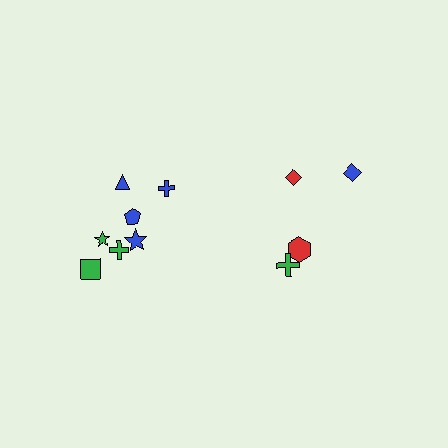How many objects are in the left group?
There are 7 objects.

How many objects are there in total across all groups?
There are 11 objects.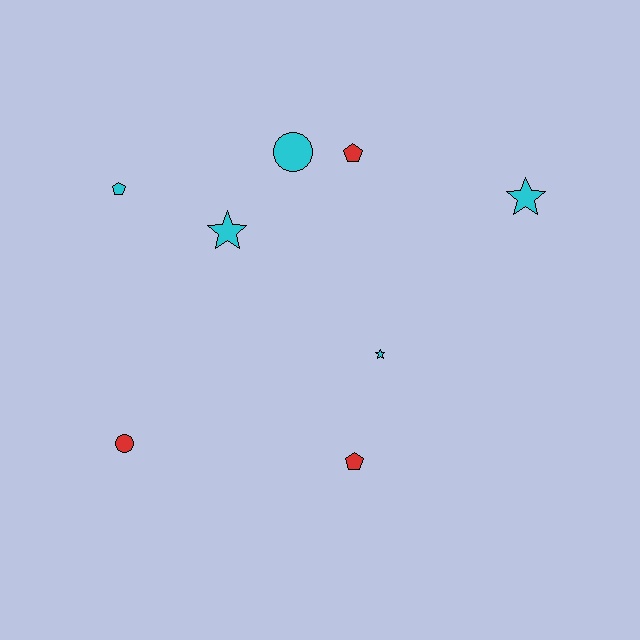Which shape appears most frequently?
Star, with 3 objects.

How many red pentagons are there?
There are 2 red pentagons.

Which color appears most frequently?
Cyan, with 5 objects.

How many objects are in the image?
There are 8 objects.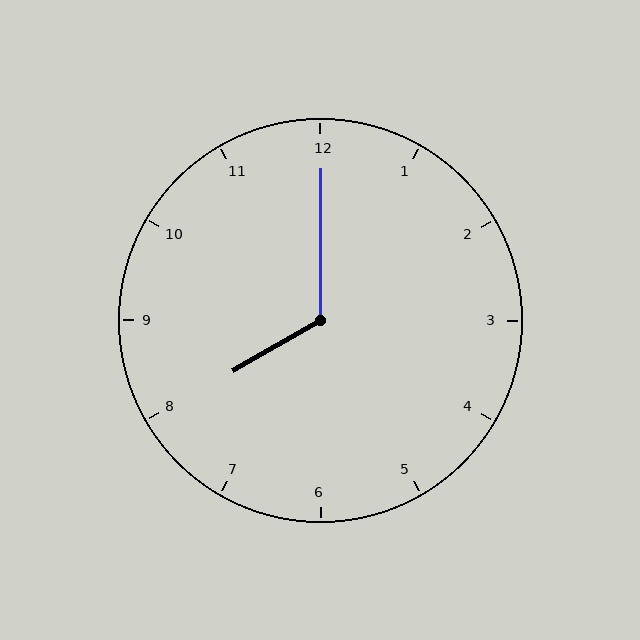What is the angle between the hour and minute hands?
Approximately 120 degrees.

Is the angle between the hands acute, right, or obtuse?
It is obtuse.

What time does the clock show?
8:00.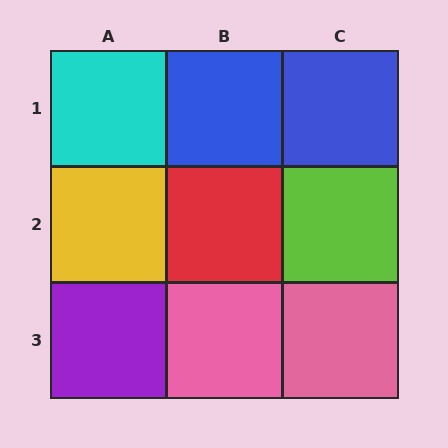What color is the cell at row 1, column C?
Blue.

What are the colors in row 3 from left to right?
Purple, pink, pink.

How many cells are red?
1 cell is red.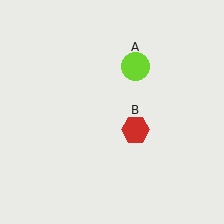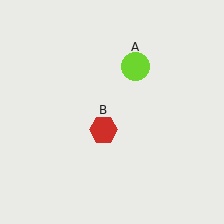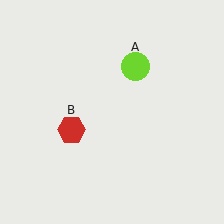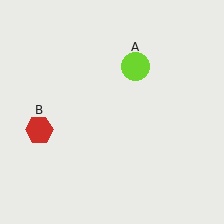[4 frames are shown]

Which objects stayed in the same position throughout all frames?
Lime circle (object A) remained stationary.